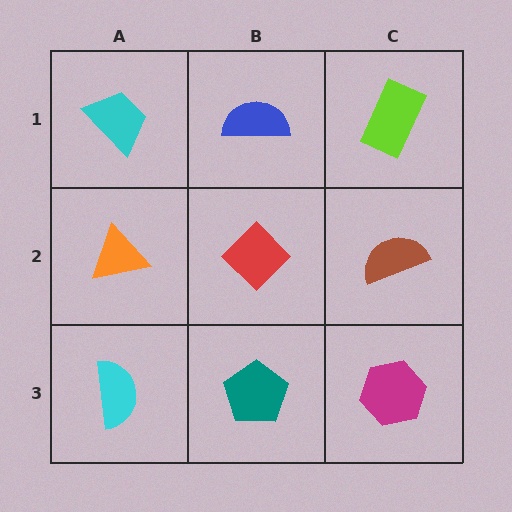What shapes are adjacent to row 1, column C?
A brown semicircle (row 2, column C), a blue semicircle (row 1, column B).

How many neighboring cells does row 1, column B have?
3.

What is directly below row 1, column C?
A brown semicircle.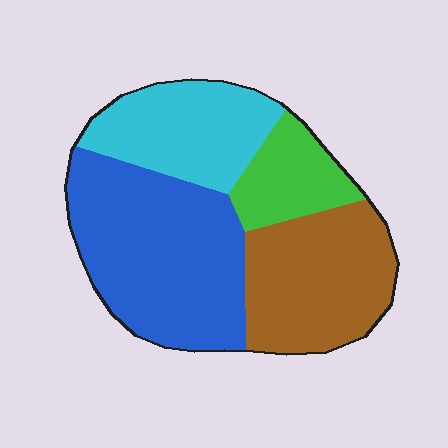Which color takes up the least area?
Green, at roughly 15%.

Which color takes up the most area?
Blue, at roughly 40%.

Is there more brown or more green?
Brown.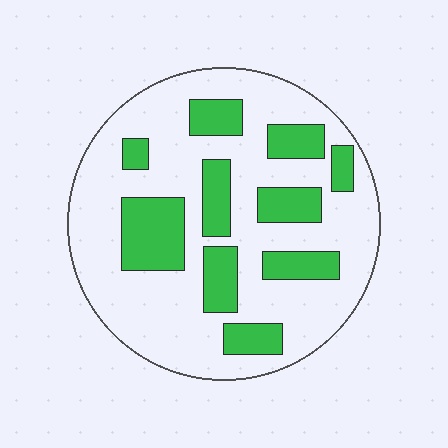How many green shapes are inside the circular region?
10.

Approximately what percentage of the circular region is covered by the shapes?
Approximately 30%.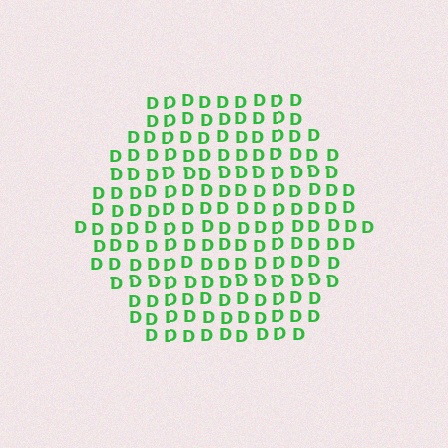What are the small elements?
The small elements are letter D's.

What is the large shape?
The large shape is a hexagon.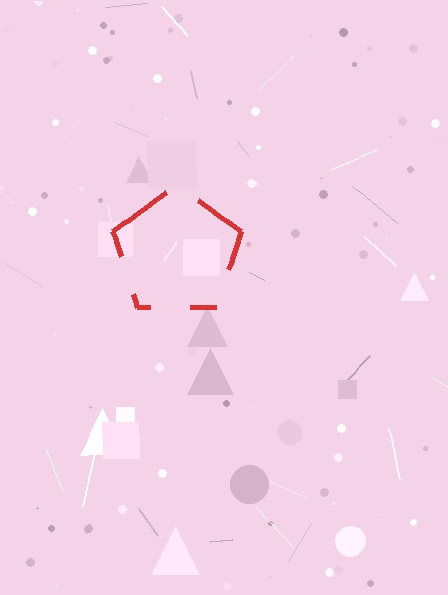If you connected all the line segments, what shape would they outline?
They would outline a pentagon.